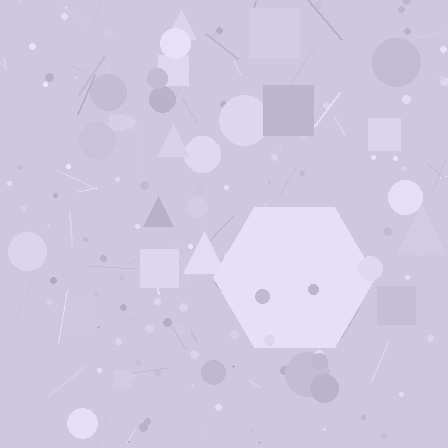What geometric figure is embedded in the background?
A hexagon is embedded in the background.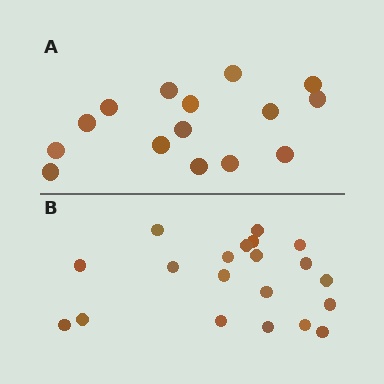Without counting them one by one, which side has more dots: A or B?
Region B (the bottom region) has more dots.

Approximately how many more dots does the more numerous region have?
Region B has about 5 more dots than region A.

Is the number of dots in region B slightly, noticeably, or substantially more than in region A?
Region B has noticeably more, but not dramatically so. The ratio is roughly 1.3 to 1.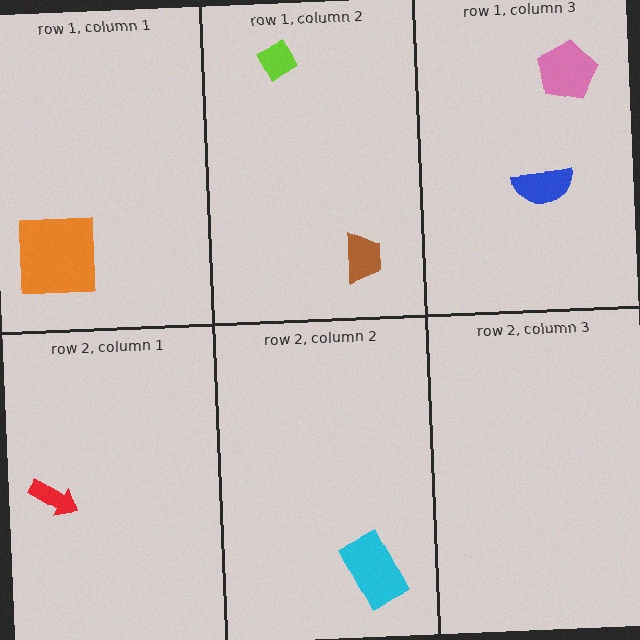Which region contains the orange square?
The row 1, column 1 region.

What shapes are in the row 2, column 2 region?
The cyan rectangle.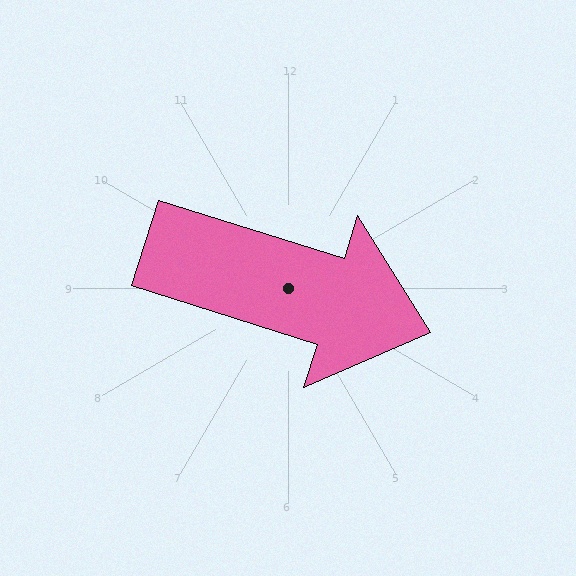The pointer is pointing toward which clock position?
Roughly 4 o'clock.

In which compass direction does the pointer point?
East.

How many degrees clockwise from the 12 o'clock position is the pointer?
Approximately 107 degrees.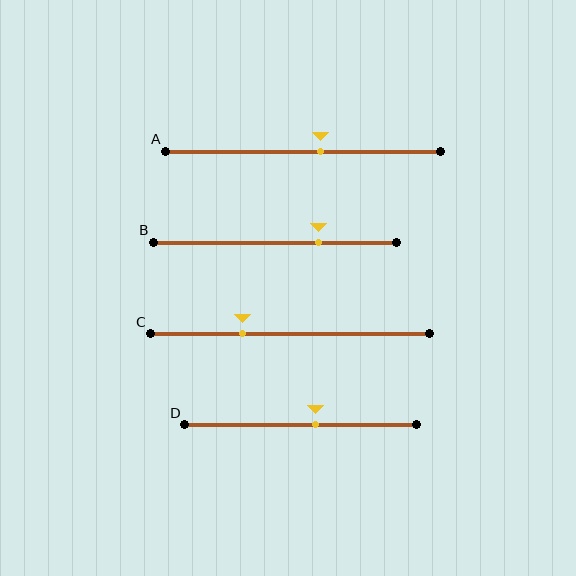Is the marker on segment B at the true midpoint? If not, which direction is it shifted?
No, the marker on segment B is shifted to the right by about 18% of the segment length.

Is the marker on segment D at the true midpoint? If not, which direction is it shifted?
No, the marker on segment D is shifted to the right by about 6% of the segment length.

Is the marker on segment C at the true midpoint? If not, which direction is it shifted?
No, the marker on segment C is shifted to the left by about 17% of the segment length.